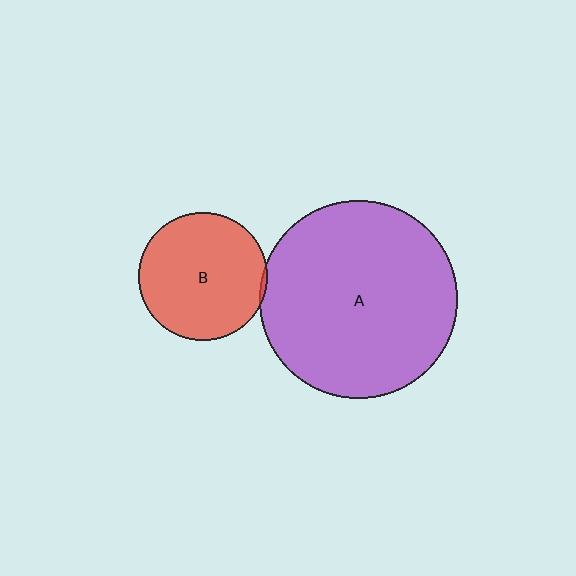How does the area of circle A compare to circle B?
Approximately 2.4 times.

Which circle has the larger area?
Circle A (purple).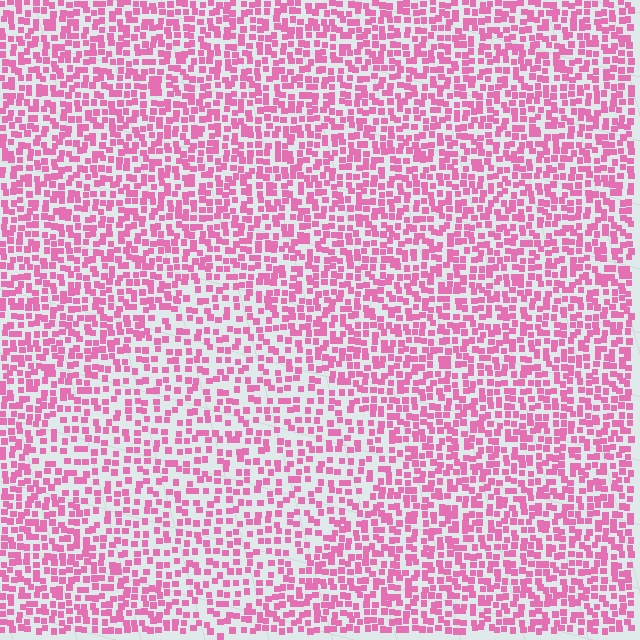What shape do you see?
I see a diamond.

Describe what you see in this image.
The image contains small pink elements arranged at two different densities. A diamond-shaped region is visible where the elements are less densely packed than the surrounding area.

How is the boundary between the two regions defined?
The boundary is defined by a change in element density (approximately 1.5x ratio). All elements are the same color, size, and shape.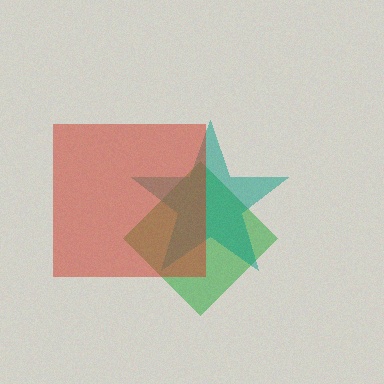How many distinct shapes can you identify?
There are 3 distinct shapes: a green diamond, a teal star, a red square.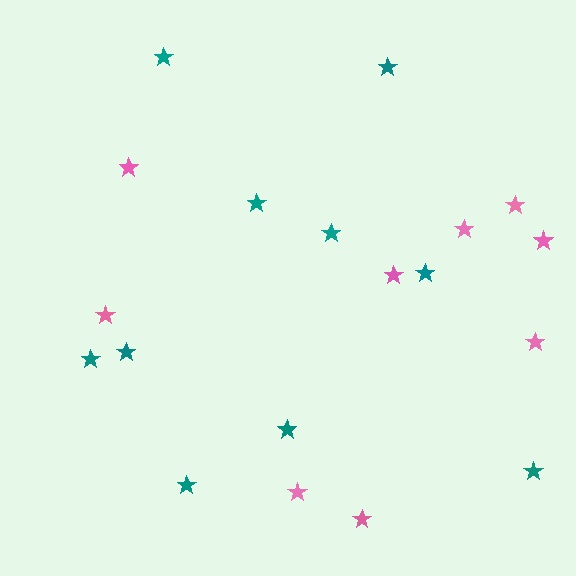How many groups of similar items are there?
There are 2 groups: one group of pink stars (9) and one group of teal stars (10).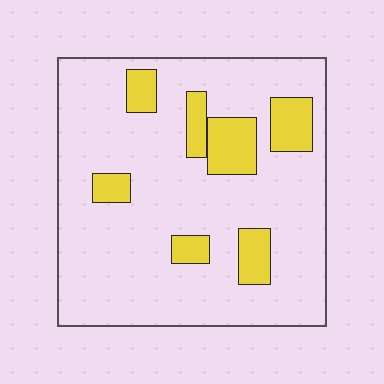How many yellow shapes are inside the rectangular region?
7.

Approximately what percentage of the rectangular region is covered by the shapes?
Approximately 15%.